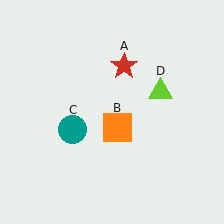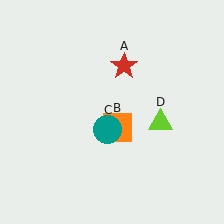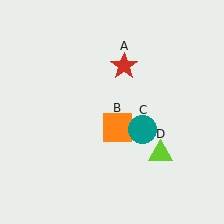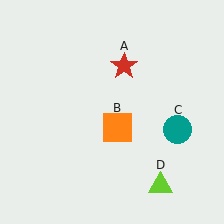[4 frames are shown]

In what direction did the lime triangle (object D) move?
The lime triangle (object D) moved down.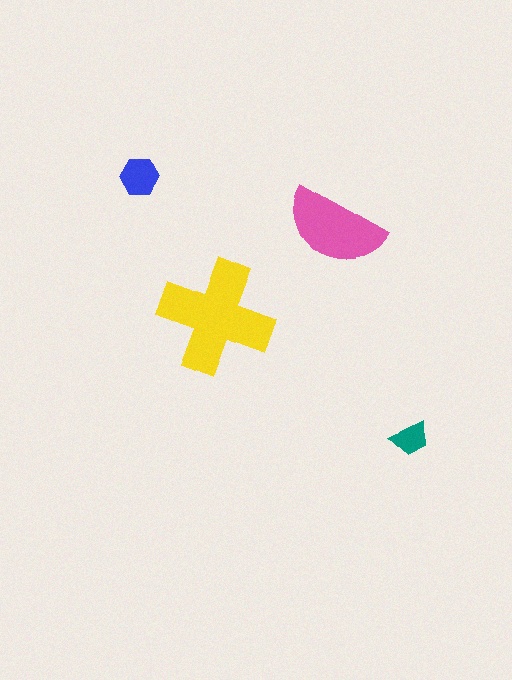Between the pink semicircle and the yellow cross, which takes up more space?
The yellow cross.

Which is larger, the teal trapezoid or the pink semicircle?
The pink semicircle.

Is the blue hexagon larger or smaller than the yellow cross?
Smaller.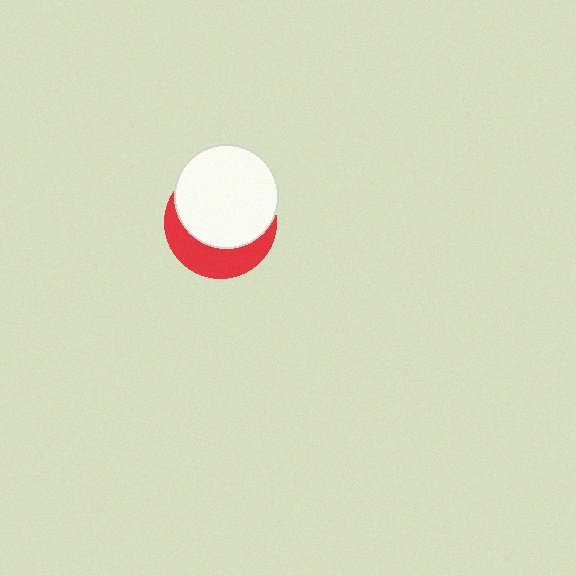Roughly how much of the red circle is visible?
A small part of it is visible (roughly 36%).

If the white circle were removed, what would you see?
You would see the complete red circle.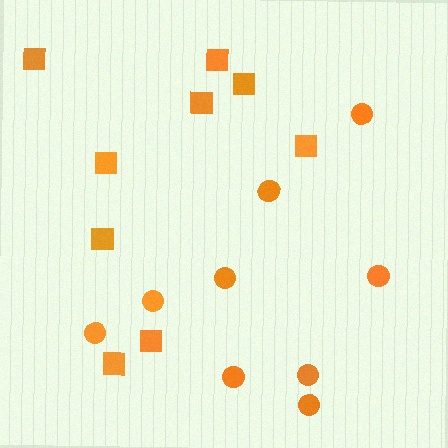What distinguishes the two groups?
There are 2 groups: one group of circles (9) and one group of squares (9).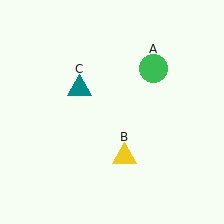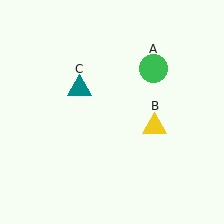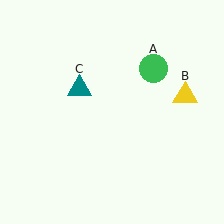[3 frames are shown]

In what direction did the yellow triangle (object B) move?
The yellow triangle (object B) moved up and to the right.